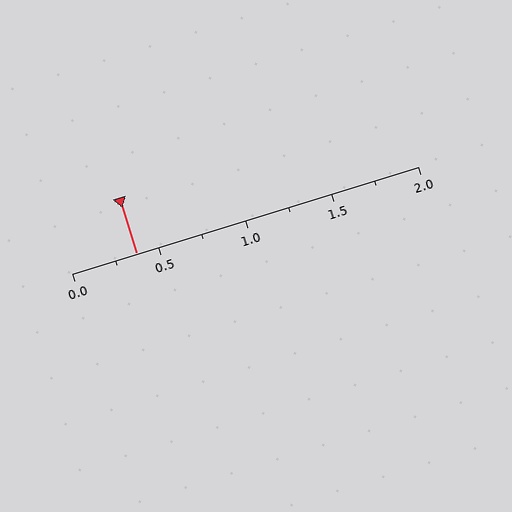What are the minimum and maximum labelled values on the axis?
The axis runs from 0.0 to 2.0.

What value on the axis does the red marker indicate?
The marker indicates approximately 0.38.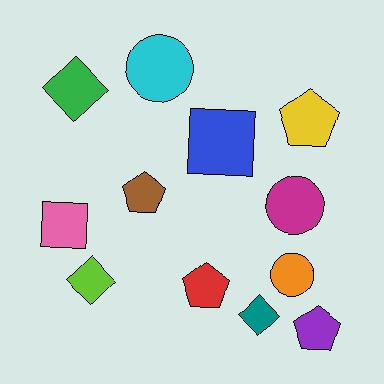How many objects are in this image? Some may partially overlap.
There are 12 objects.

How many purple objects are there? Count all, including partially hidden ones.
There is 1 purple object.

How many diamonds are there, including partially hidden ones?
There are 3 diamonds.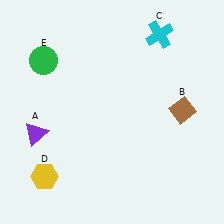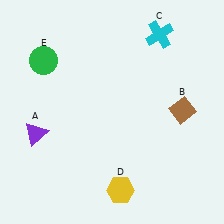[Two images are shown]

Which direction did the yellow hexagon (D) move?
The yellow hexagon (D) moved right.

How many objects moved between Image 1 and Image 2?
1 object moved between the two images.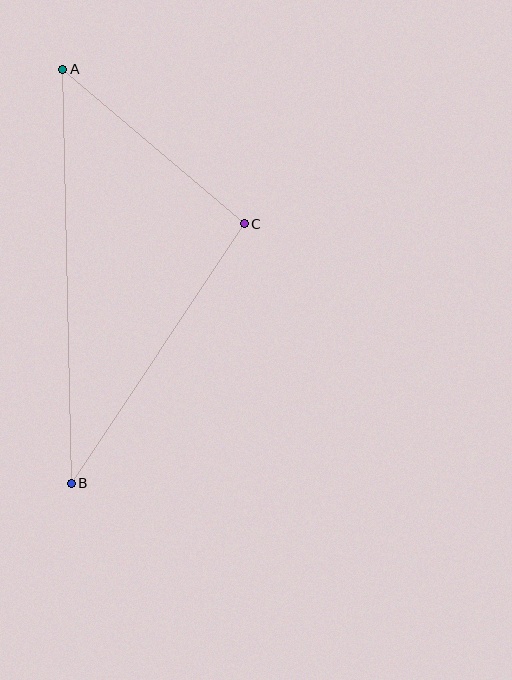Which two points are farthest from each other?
Points A and B are farthest from each other.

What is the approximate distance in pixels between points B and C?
The distance between B and C is approximately 312 pixels.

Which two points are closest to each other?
Points A and C are closest to each other.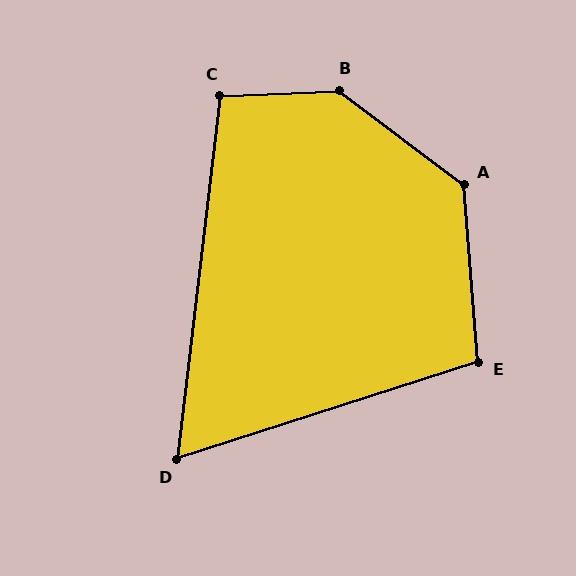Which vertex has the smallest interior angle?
D, at approximately 65 degrees.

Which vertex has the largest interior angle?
B, at approximately 140 degrees.